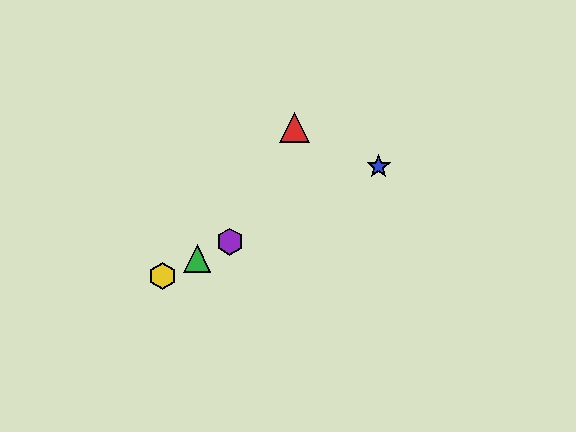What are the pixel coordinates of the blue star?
The blue star is at (379, 166).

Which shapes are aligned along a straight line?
The blue star, the green triangle, the yellow hexagon, the purple hexagon are aligned along a straight line.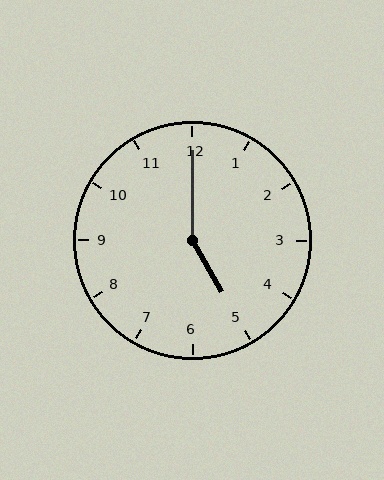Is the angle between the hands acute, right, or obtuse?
It is obtuse.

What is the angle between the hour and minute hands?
Approximately 150 degrees.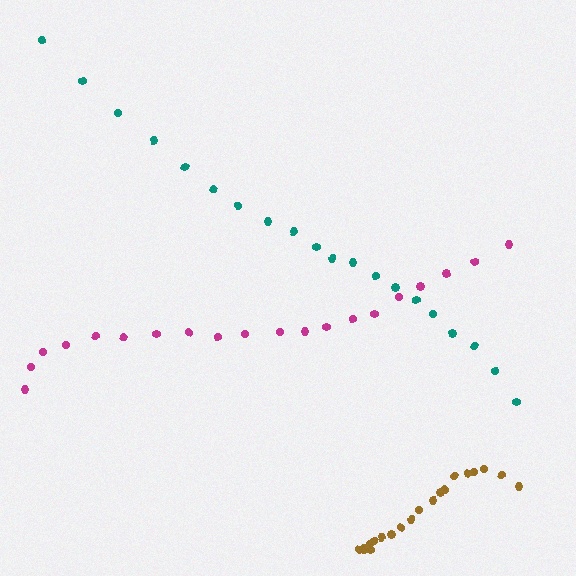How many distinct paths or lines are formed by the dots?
There are 3 distinct paths.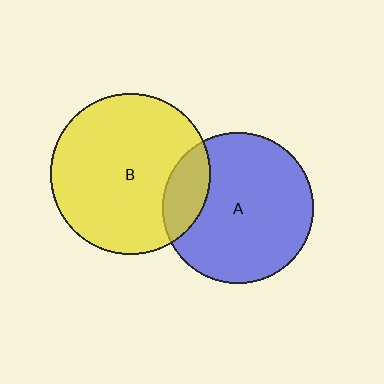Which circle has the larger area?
Circle B (yellow).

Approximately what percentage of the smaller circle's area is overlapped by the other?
Approximately 20%.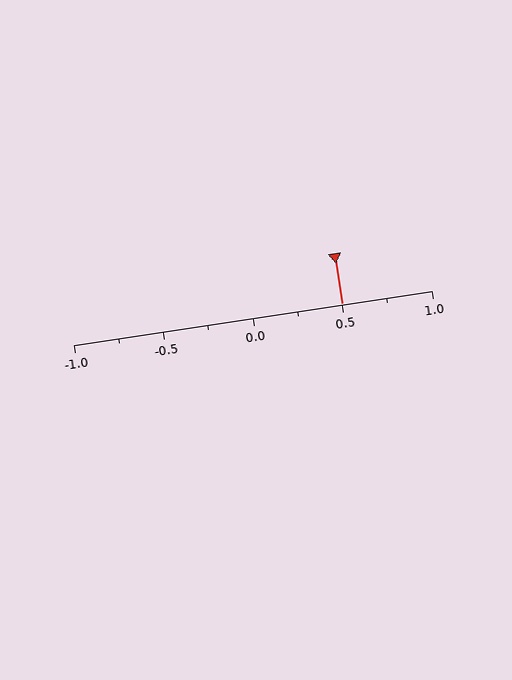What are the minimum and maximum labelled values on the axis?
The axis runs from -1.0 to 1.0.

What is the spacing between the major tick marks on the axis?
The major ticks are spaced 0.5 apart.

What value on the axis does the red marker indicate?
The marker indicates approximately 0.5.